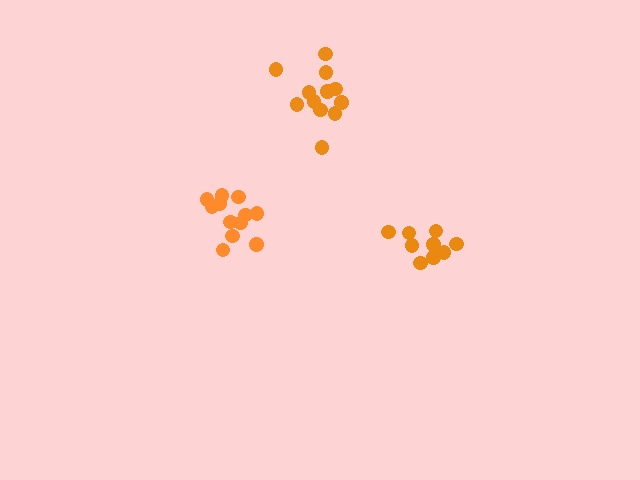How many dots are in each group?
Group 1: 13 dots, Group 2: 12 dots, Group 3: 9 dots (34 total).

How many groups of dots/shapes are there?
There are 3 groups.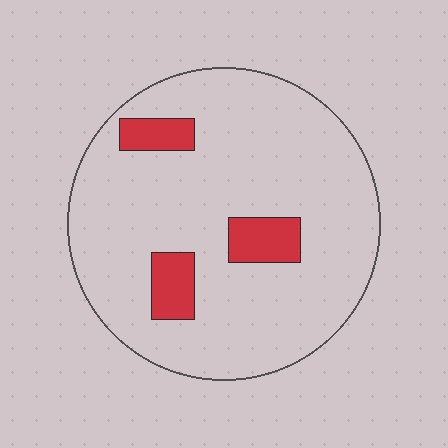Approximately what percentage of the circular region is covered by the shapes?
Approximately 10%.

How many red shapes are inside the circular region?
3.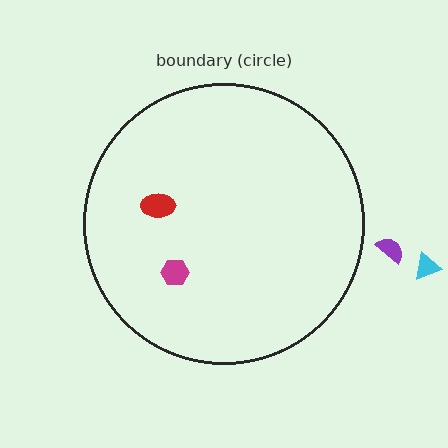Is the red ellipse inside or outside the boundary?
Inside.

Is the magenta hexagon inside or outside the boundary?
Inside.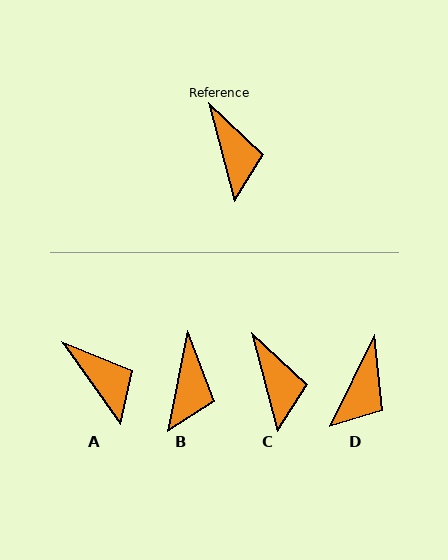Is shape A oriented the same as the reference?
No, it is off by about 21 degrees.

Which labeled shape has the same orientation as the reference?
C.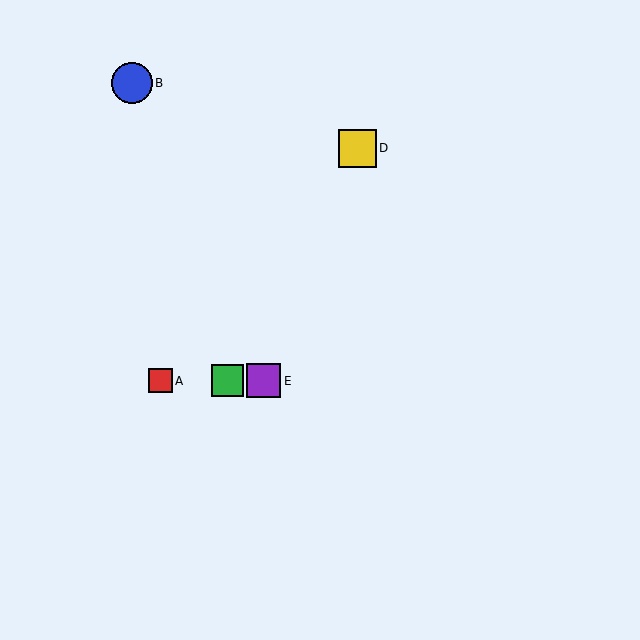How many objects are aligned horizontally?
3 objects (A, C, E) are aligned horizontally.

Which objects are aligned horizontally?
Objects A, C, E are aligned horizontally.